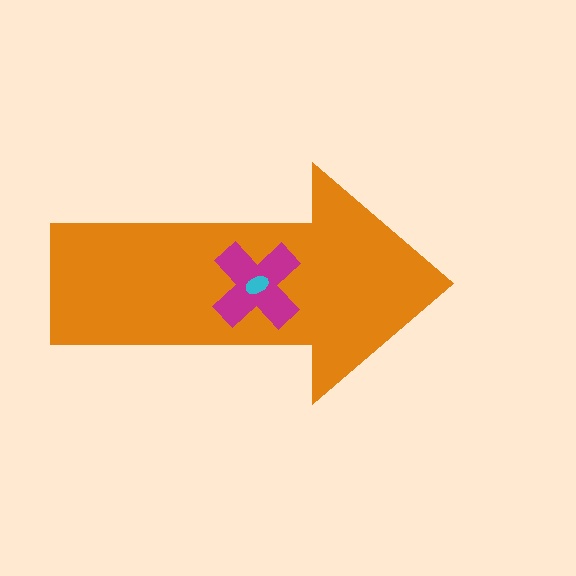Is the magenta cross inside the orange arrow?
Yes.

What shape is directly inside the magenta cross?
The cyan ellipse.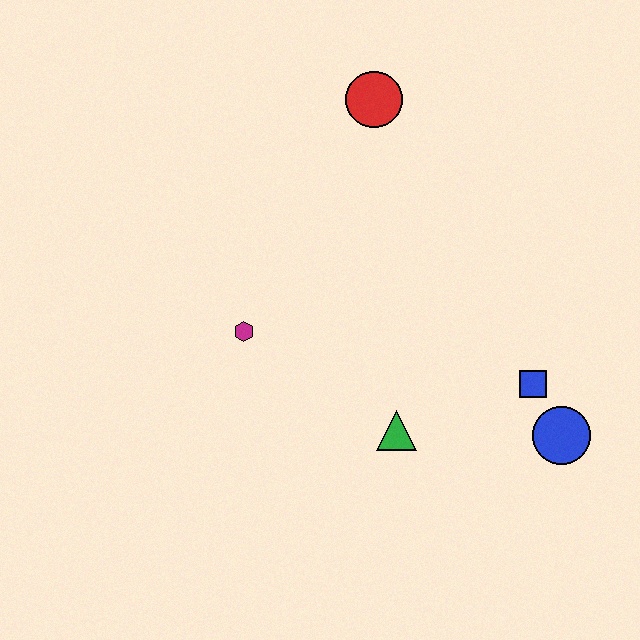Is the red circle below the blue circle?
No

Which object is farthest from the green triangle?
The red circle is farthest from the green triangle.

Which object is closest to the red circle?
The magenta hexagon is closest to the red circle.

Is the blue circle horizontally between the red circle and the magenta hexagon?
No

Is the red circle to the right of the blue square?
No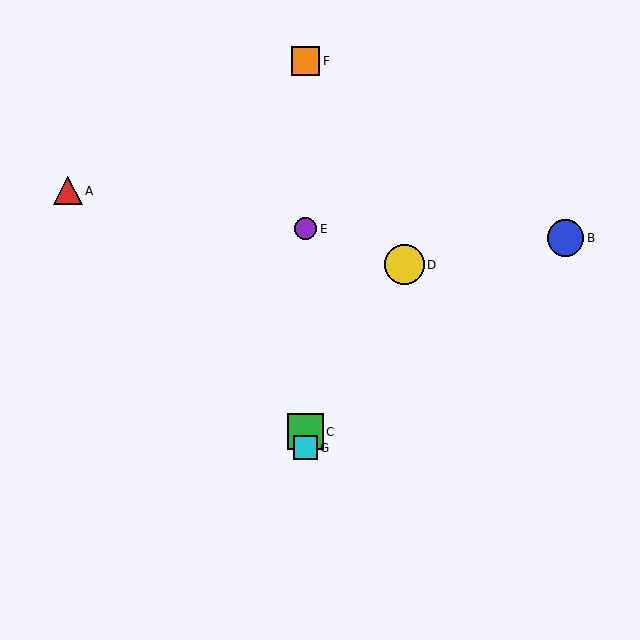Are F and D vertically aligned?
No, F is at x≈305 and D is at x≈404.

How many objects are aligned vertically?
4 objects (C, E, F, G) are aligned vertically.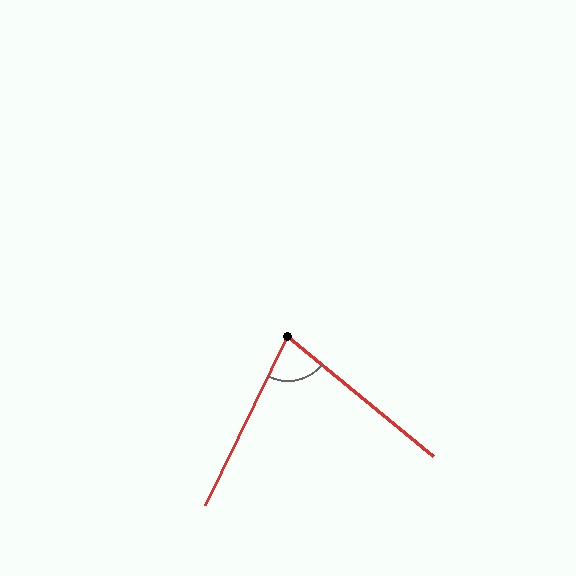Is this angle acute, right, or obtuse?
It is acute.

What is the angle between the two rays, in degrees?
Approximately 77 degrees.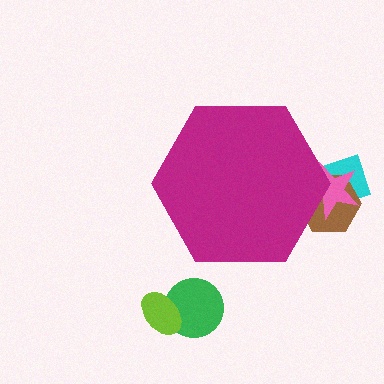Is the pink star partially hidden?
Yes, the pink star is partially hidden behind the magenta hexagon.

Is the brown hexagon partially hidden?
Yes, the brown hexagon is partially hidden behind the magenta hexagon.